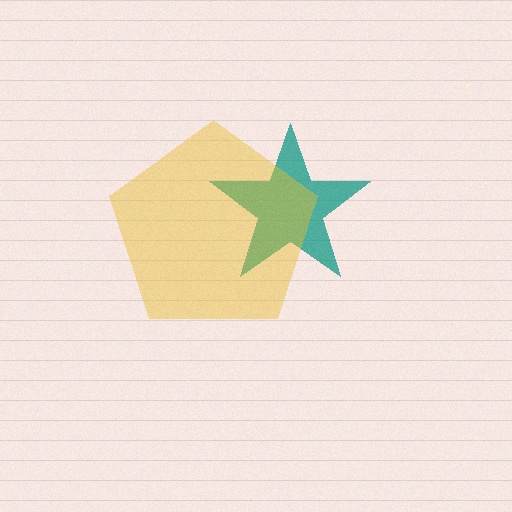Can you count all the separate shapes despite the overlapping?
Yes, there are 2 separate shapes.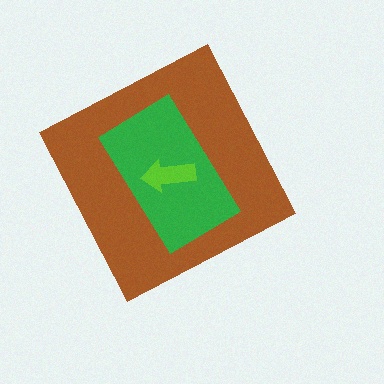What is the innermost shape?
The lime arrow.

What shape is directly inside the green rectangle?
The lime arrow.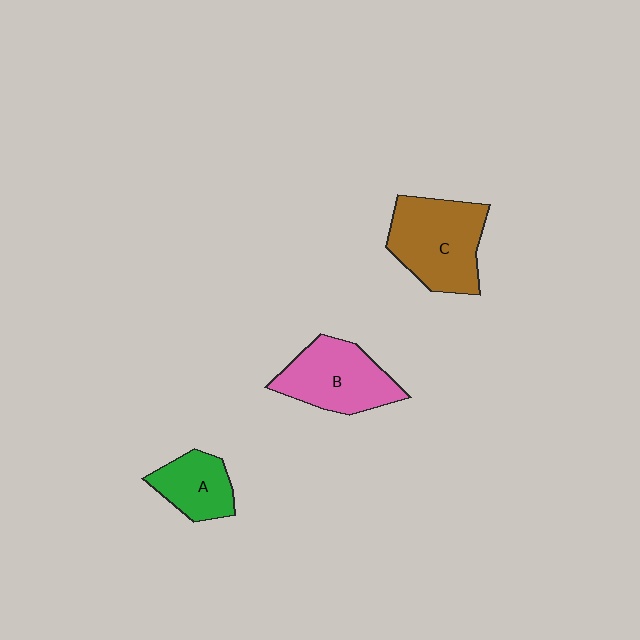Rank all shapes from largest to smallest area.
From largest to smallest: C (brown), B (pink), A (green).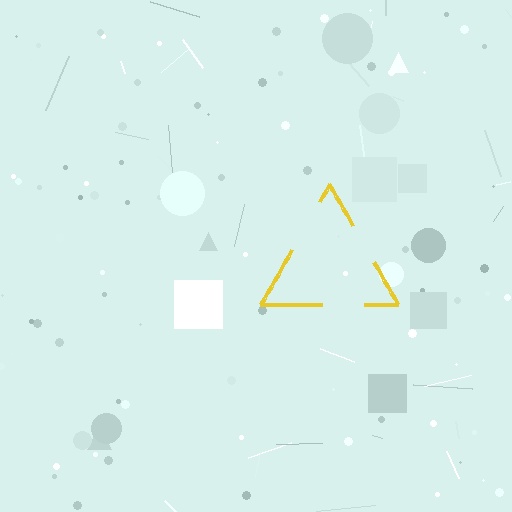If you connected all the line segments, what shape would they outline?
They would outline a triangle.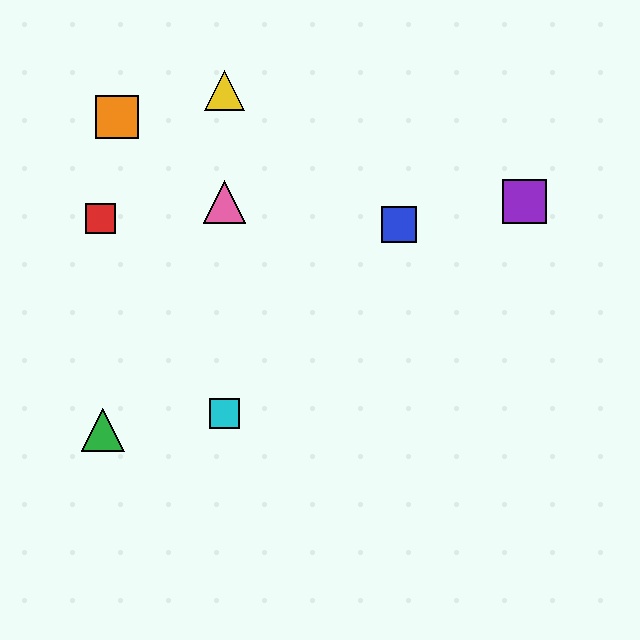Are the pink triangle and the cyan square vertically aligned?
Yes, both are at x≈224.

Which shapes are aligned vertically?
The yellow triangle, the cyan square, the pink triangle are aligned vertically.